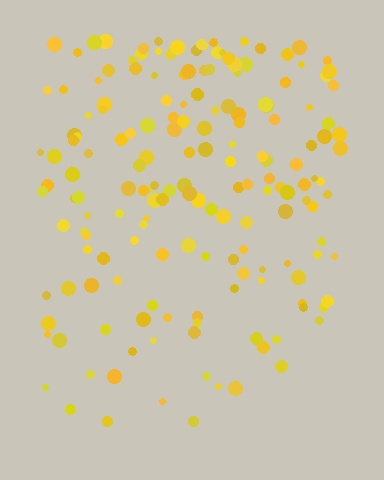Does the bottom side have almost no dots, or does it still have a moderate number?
Still a moderate number, just noticeably fewer than the top.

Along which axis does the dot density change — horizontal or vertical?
Vertical.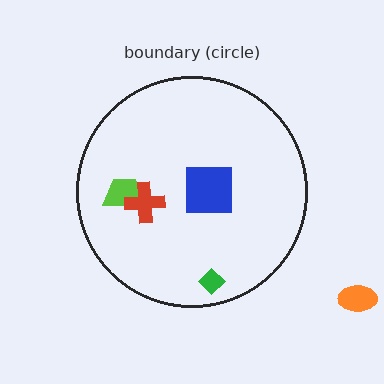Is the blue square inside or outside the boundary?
Inside.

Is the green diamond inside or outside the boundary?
Inside.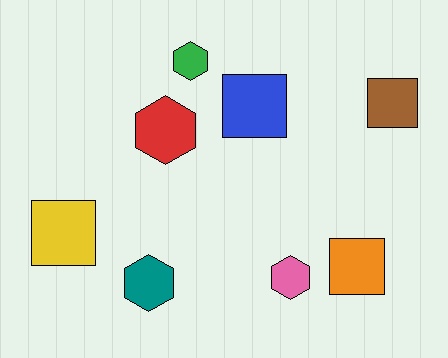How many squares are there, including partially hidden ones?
There are 4 squares.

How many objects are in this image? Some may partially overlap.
There are 8 objects.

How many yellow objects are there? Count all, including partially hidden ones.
There is 1 yellow object.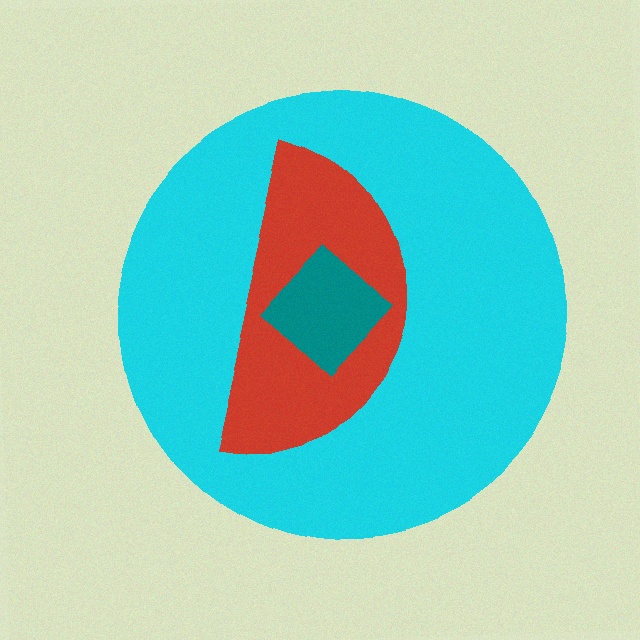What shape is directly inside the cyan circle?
The red semicircle.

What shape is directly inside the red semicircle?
The teal diamond.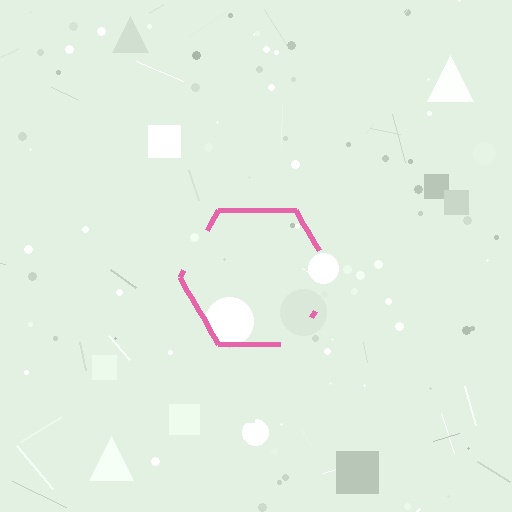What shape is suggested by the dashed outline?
The dashed outline suggests a hexagon.